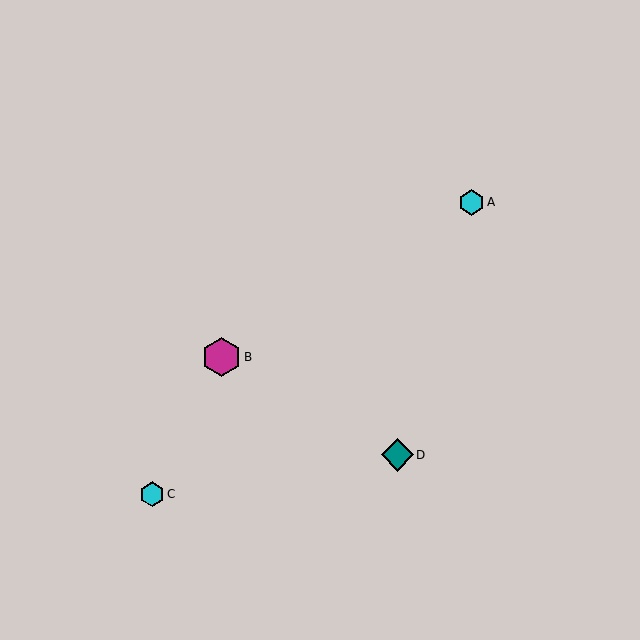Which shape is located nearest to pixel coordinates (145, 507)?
The cyan hexagon (labeled C) at (152, 494) is nearest to that location.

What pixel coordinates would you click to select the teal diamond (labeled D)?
Click at (397, 455) to select the teal diamond D.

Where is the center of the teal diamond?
The center of the teal diamond is at (397, 455).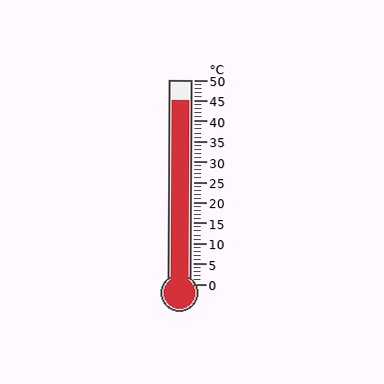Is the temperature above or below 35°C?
The temperature is above 35°C.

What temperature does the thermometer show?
The thermometer shows approximately 45°C.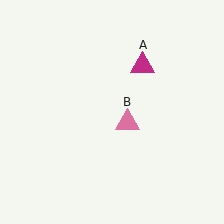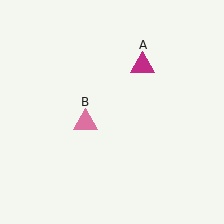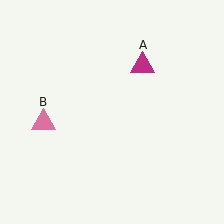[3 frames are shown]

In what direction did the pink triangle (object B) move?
The pink triangle (object B) moved left.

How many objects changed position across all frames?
1 object changed position: pink triangle (object B).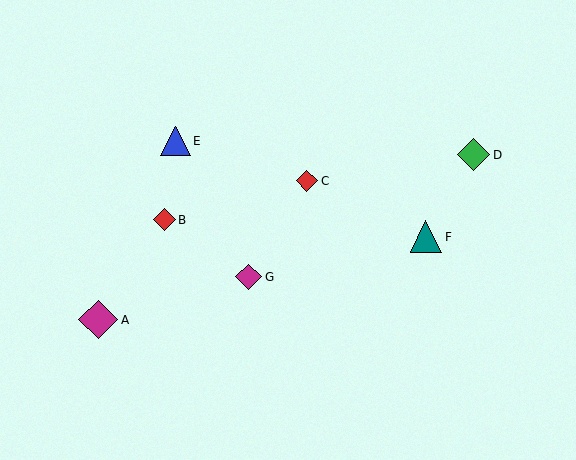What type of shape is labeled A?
Shape A is a magenta diamond.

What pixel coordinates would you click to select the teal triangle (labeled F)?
Click at (426, 237) to select the teal triangle F.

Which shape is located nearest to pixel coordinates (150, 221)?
The red diamond (labeled B) at (164, 220) is nearest to that location.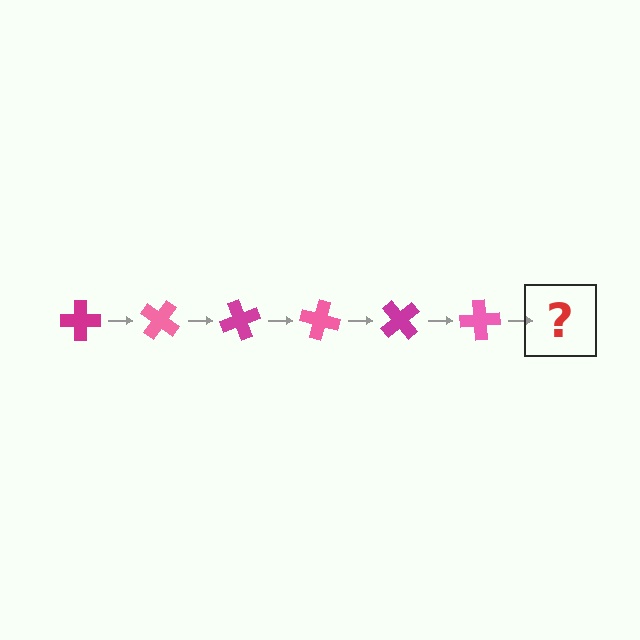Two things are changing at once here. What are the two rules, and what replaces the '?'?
The two rules are that it rotates 35 degrees each step and the color cycles through magenta and pink. The '?' should be a magenta cross, rotated 210 degrees from the start.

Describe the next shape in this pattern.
It should be a magenta cross, rotated 210 degrees from the start.